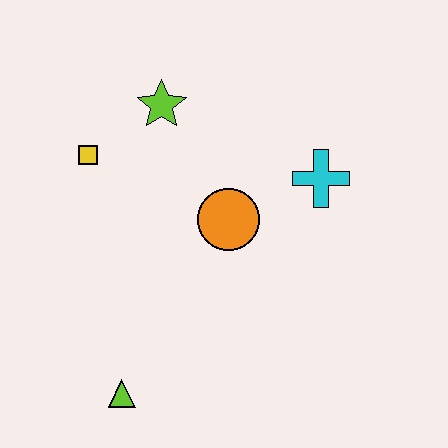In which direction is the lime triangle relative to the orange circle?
The lime triangle is below the orange circle.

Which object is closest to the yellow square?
The lime star is closest to the yellow square.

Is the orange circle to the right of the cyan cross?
No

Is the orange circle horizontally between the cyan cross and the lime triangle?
Yes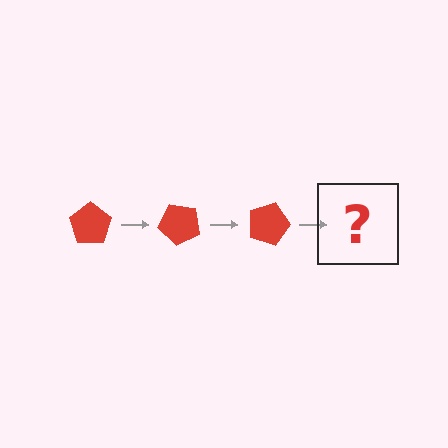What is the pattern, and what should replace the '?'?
The pattern is that the pentagon rotates 45 degrees each step. The '?' should be a red pentagon rotated 135 degrees.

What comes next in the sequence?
The next element should be a red pentagon rotated 135 degrees.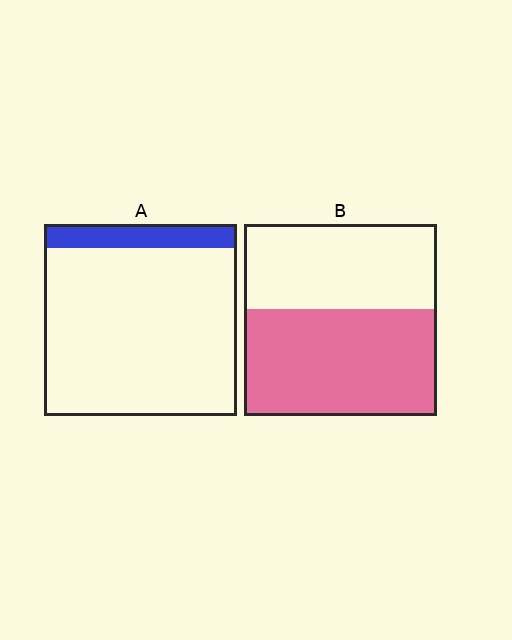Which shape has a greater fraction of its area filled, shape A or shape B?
Shape B.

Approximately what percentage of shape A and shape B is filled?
A is approximately 10% and B is approximately 55%.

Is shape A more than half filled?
No.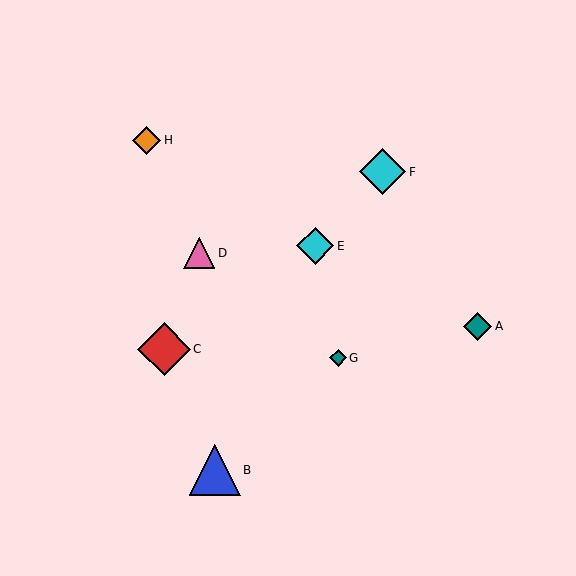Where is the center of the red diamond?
The center of the red diamond is at (164, 349).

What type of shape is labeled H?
Shape H is an orange diamond.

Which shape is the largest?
The red diamond (labeled C) is the largest.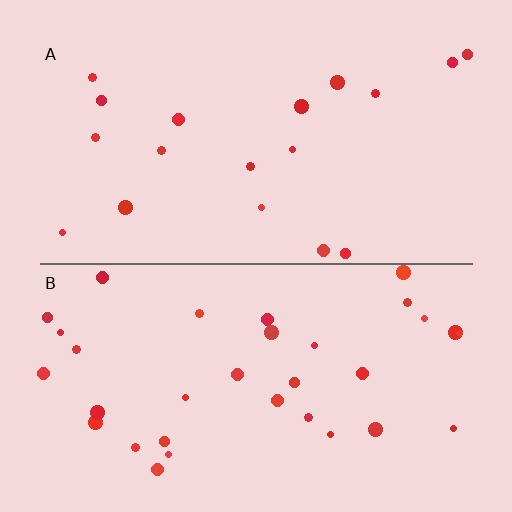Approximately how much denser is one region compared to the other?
Approximately 1.8× — region B over region A.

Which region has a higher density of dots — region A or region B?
B (the bottom).